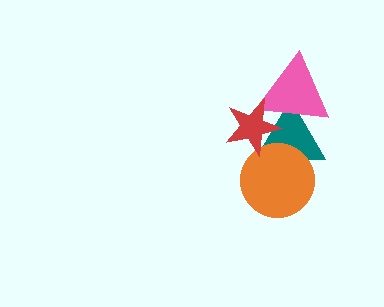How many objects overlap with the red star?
3 objects overlap with the red star.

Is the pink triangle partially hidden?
Yes, it is partially covered by another shape.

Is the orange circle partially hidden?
Yes, it is partially covered by another shape.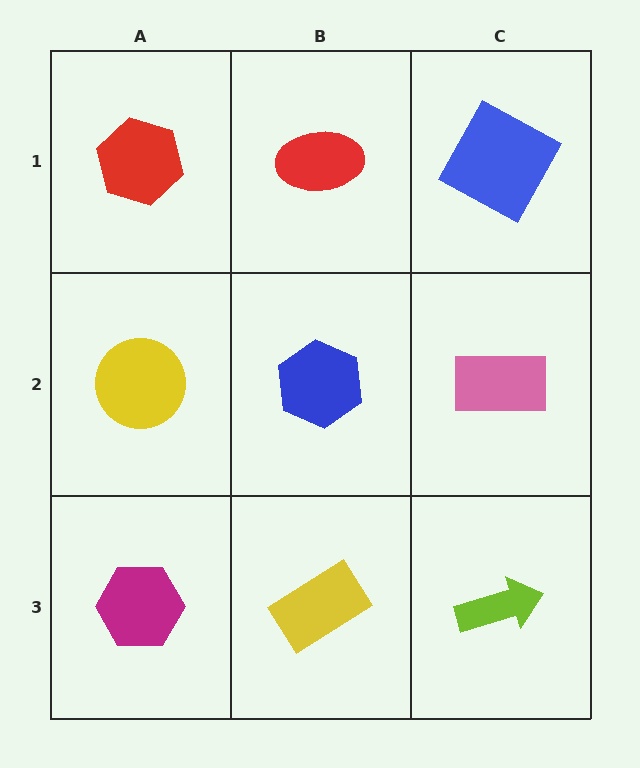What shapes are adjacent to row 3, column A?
A yellow circle (row 2, column A), a yellow rectangle (row 3, column B).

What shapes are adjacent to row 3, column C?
A pink rectangle (row 2, column C), a yellow rectangle (row 3, column B).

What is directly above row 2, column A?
A red hexagon.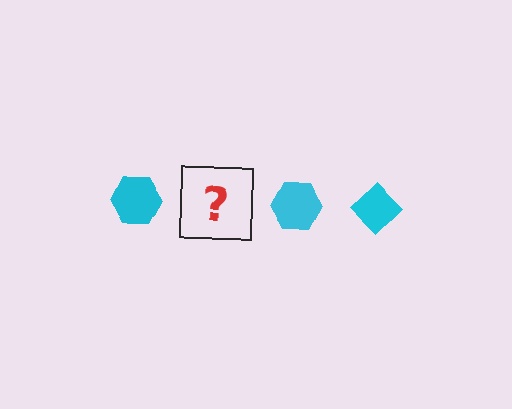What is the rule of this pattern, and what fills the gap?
The rule is that the pattern cycles through hexagon, diamond shapes in cyan. The gap should be filled with a cyan diamond.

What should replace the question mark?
The question mark should be replaced with a cyan diamond.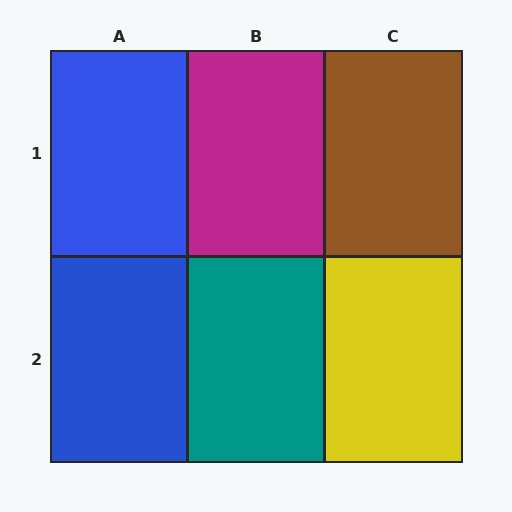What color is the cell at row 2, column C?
Yellow.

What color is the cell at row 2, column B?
Teal.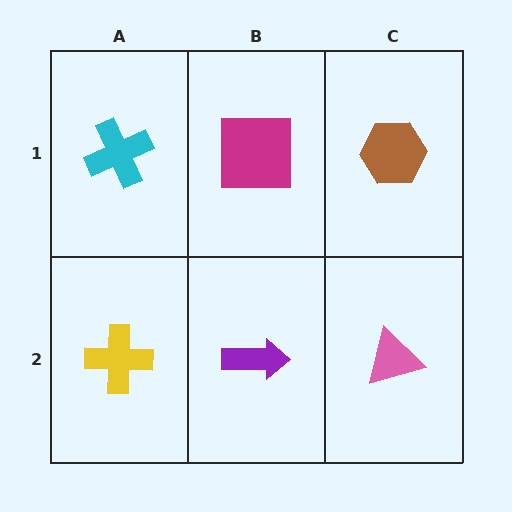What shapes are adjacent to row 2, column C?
A brown hexagon (row 1, column C), a purple arrow (row 2, column B).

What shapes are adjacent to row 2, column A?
A cyan cross (row 1, column A), a purple arrow (row 2, column B).